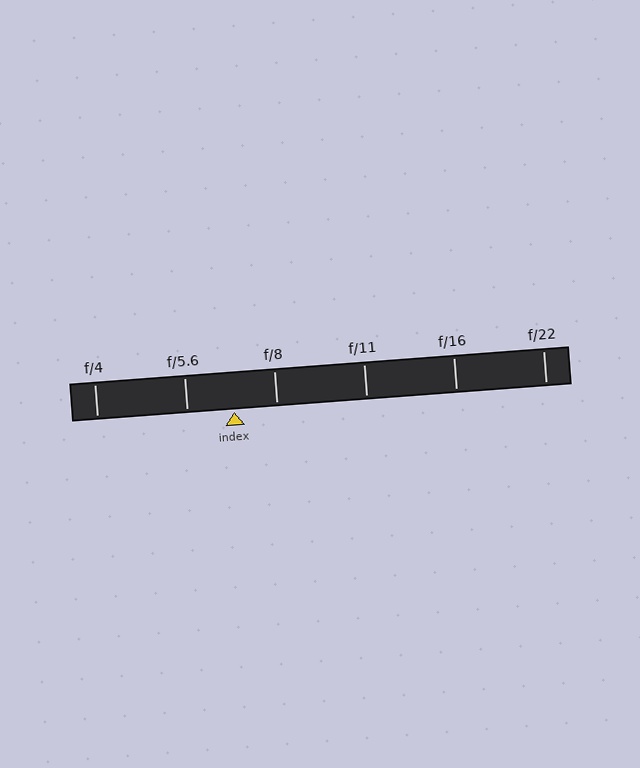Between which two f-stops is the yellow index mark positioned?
The index mark is between f/5.6 and f/8.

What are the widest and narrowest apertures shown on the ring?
The widest aperture shown is f/4 and the narrowest is f/22.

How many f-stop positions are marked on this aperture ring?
There are 6 f-stop positions marked.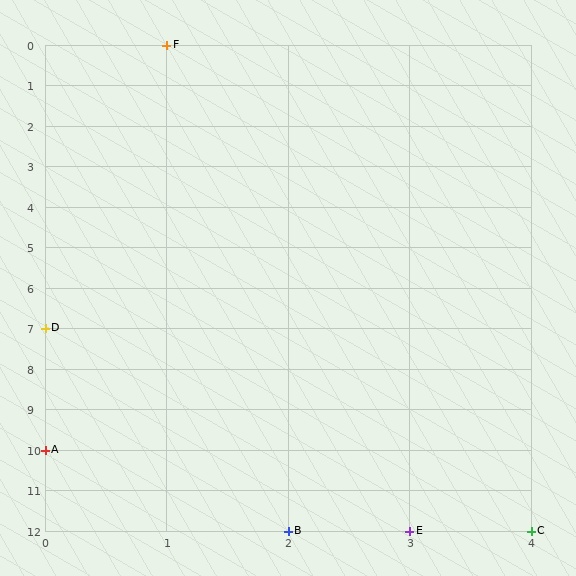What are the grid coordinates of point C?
Point C is at grid coordinates (4, 12).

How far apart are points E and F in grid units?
Points E and F are 2 columns and 12 rows apart (about 12.2 grid units diagonally).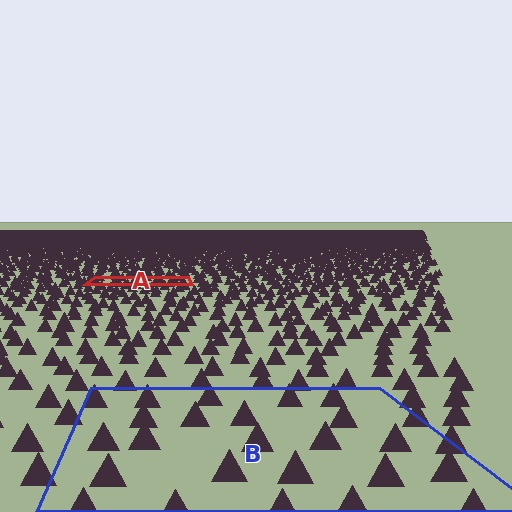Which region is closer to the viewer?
Region B is closer. The texture elements there are larger and more spread out.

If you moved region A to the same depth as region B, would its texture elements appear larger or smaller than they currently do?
They would appear larger. At a closer depth, the same texture elements are projected at a bigger on-screen size.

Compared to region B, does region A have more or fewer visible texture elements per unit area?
Region A has more texture elements per unit area — they are packed more densely because it is farther away.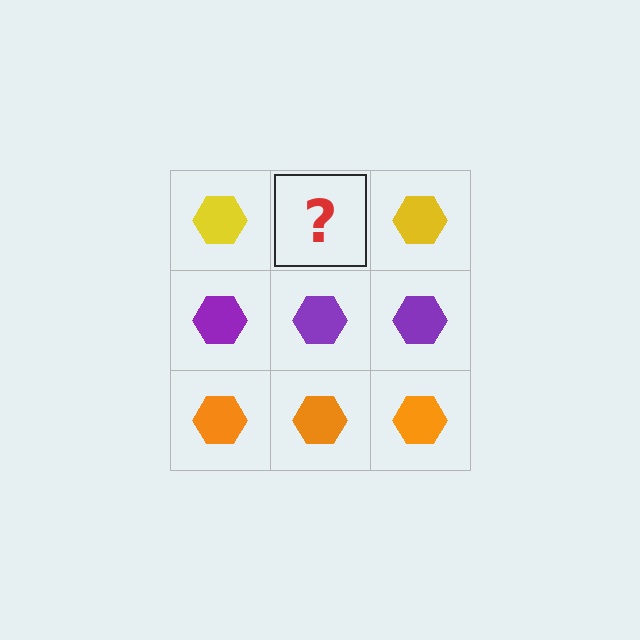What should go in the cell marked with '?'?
The missing cell should contain a yellow hexagon.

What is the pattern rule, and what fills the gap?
The rule is that each row has a consistent color. The gap should be filled with a yellow hexagon.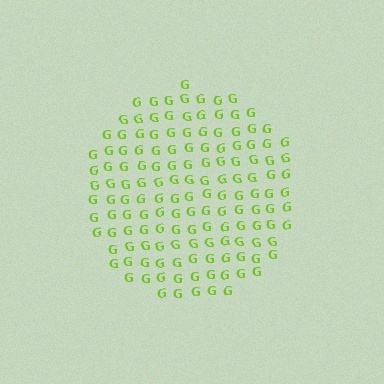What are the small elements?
The small elements are letter G's.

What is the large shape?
The large shape is a circle.